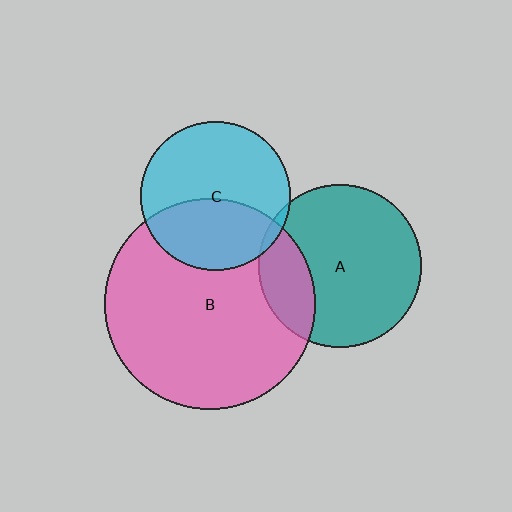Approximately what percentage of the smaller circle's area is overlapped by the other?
Approximately 5%.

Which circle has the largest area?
Circle B (pink).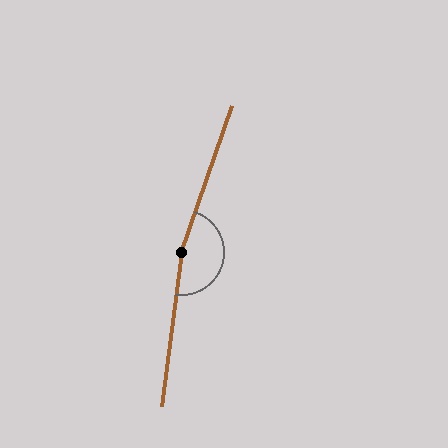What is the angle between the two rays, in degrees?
Approximately 169 degrees.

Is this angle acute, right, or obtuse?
It is obtuse.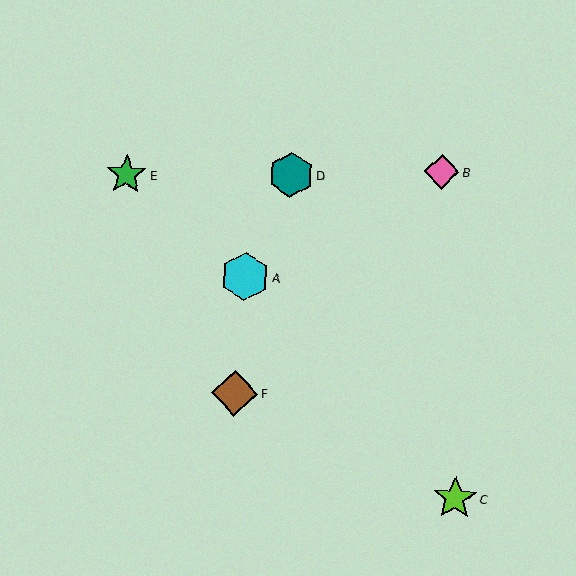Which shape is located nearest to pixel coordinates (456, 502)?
The lime star (labeled C) at (455, 499) is nearest to that location.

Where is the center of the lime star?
The center of the lime star is at (455, 499).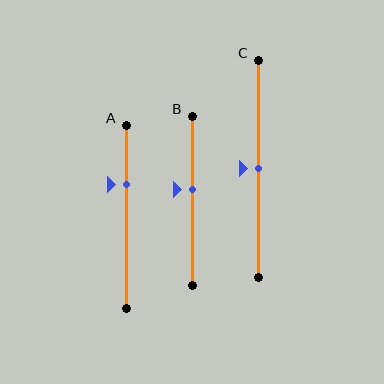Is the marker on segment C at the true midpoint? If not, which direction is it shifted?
Yes, the marker on segment C is at the true midpoint.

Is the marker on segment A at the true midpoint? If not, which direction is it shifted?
No, the marker on segment A is shifted upward by about 17% of the segment length.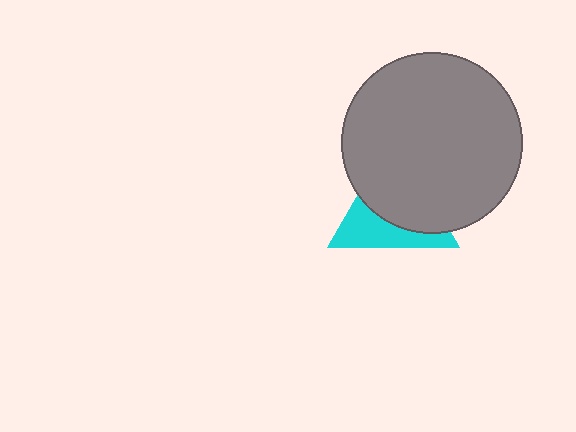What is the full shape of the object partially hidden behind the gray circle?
The partially hidden object is a cyan triangle.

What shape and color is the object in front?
The object in front is a gray circle.